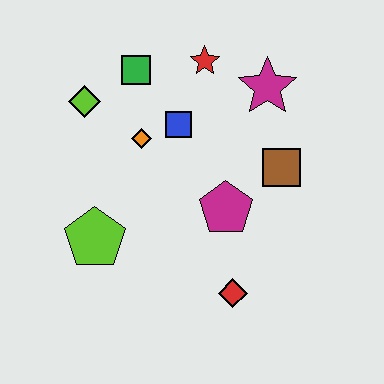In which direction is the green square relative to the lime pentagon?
The green square is above the lime pentagon.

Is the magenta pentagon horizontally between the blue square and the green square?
No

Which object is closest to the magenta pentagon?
The brown square is closest to the magenta pentagon.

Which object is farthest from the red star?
The red diamond is farthest from the red star.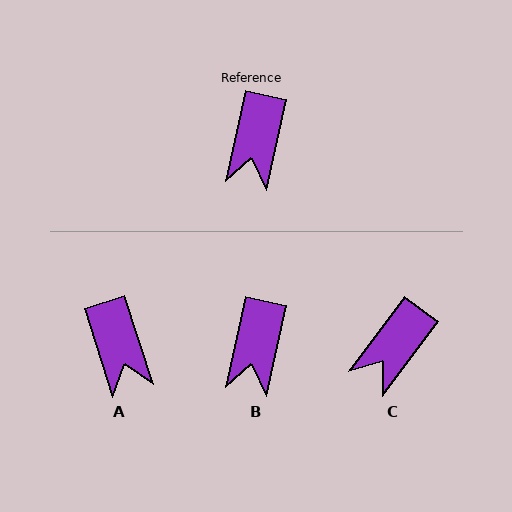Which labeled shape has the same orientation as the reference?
B.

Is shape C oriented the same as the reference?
No, it is off by about 24 degrees.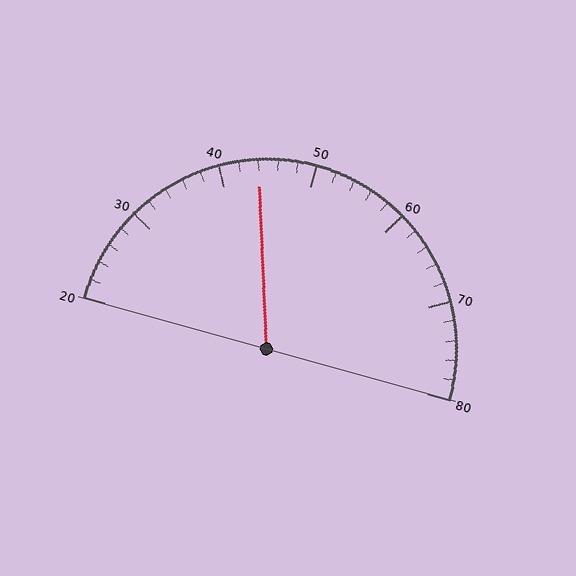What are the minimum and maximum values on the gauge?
The gauge ranges from 20 to 80.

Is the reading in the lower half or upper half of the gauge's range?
The reading is in the lower half of the range (20 to 80).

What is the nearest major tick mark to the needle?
The nearest major tick mark is 40.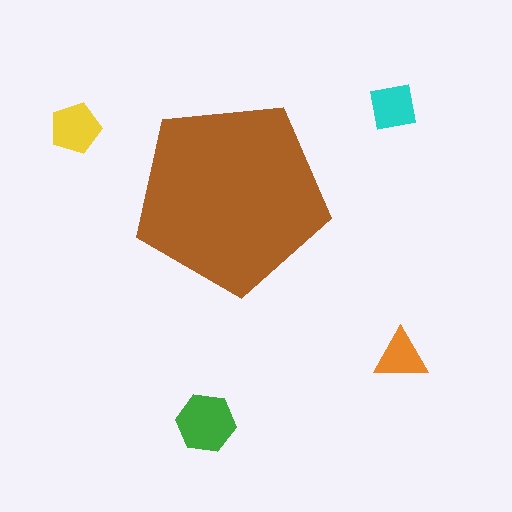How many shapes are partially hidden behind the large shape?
0 shapes are partially hidden.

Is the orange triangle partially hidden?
No, the orange triangle is fully visible.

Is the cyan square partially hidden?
No, the cyan square is fully visible.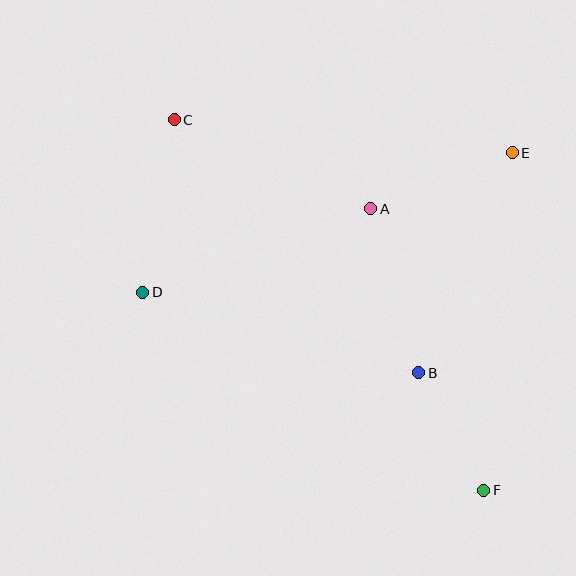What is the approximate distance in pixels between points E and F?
The distance between E and F is approximately 339 pixels.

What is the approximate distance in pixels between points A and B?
The distance between A and B is approximately 171 pixels.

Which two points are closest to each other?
Points B and F are closest to each other.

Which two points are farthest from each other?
Points C and F are farthest from each other.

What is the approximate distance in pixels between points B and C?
The distance between B and C is approximately 352 pixels.